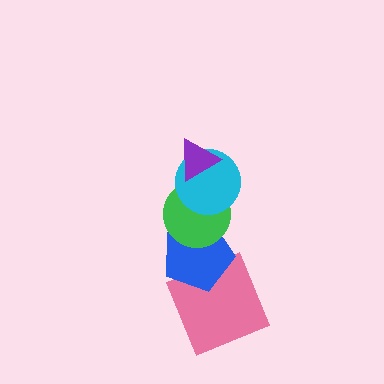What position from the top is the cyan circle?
The cyan circle is 2nd from the top.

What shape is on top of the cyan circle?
The purple triangle is on top of the cyan circle.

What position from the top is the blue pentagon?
The blue pentagon is 4th from the top.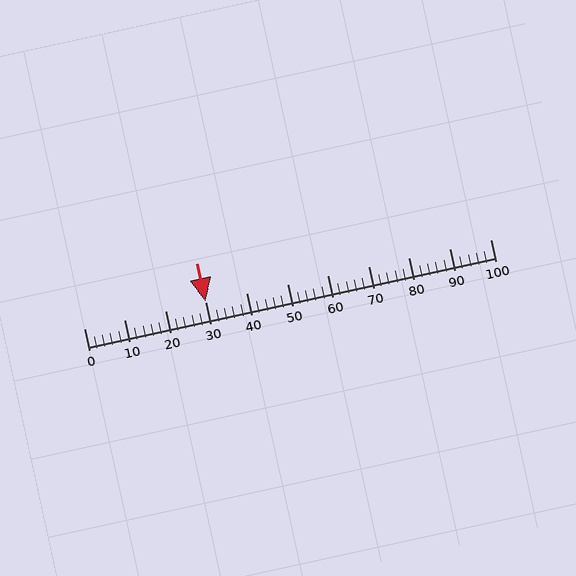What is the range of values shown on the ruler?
The ruler shows values from 0 to 100.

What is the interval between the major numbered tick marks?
The major tick marks are spaced 10 units apart.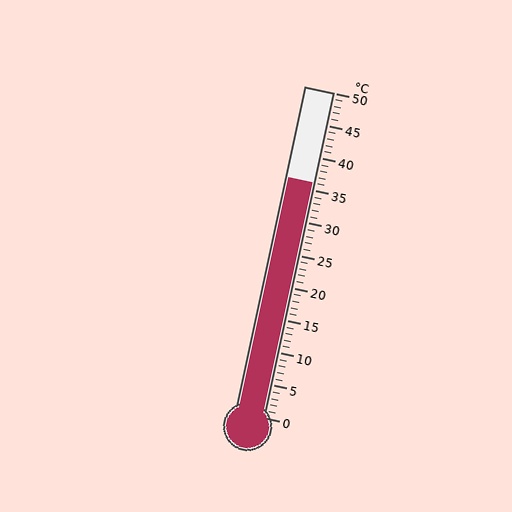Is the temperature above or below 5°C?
The temperature is above 5°C.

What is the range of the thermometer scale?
The thermometer scale ranges from 0°C to 50°C.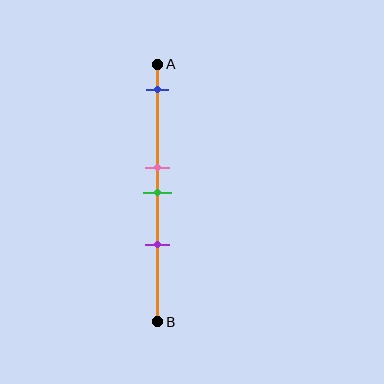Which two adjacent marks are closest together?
The pink and green marks are the closest adjacent pair.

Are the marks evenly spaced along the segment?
No, the marks are not evenly spaced.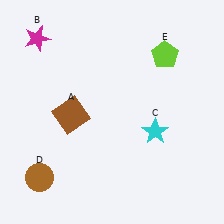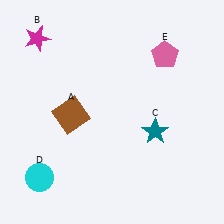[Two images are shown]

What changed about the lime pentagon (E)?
In Image 1, E is lime. In Image 2, it changed to pink.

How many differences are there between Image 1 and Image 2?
There are 3 differences between the two images.